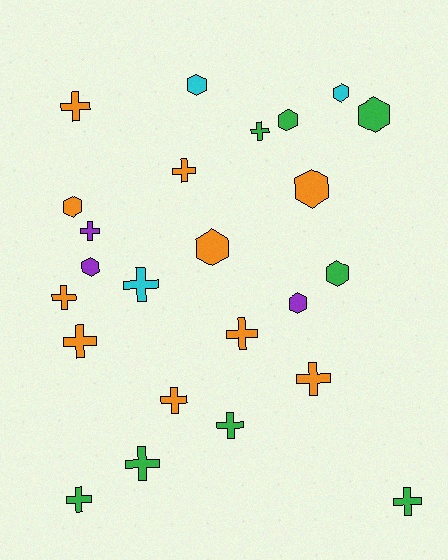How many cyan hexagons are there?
There are 2 cyan hexagons.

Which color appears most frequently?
Orange, with 10 objects.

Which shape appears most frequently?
Cross, with 14 objects.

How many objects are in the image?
There are 24 objects.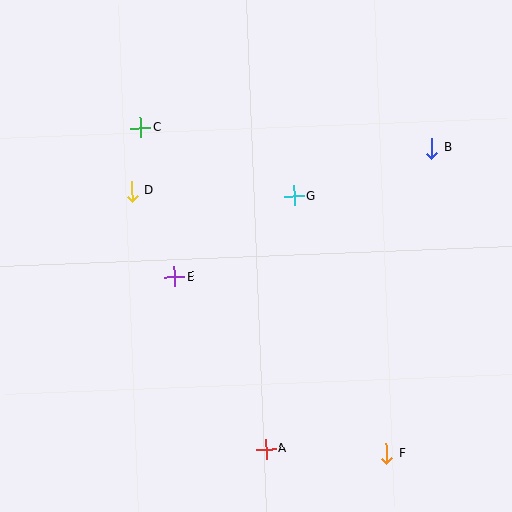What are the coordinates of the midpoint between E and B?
The midpoint between E and B is at (303, 213).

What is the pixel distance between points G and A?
The distance between G and A is 254 pixels.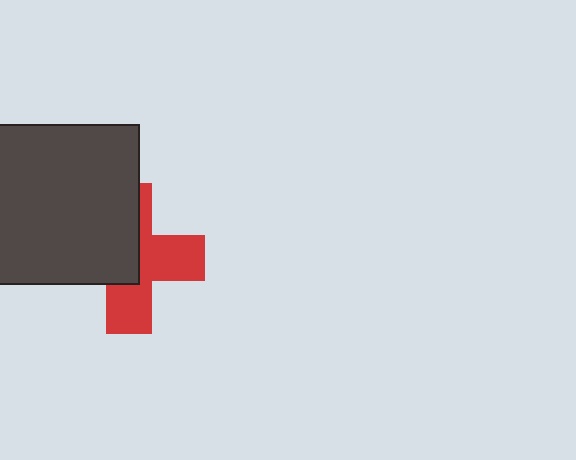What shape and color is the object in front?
The object in front is a dark gray rectangle.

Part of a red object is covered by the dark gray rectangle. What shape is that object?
It is a cross.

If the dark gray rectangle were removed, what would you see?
You would see the complete red cross.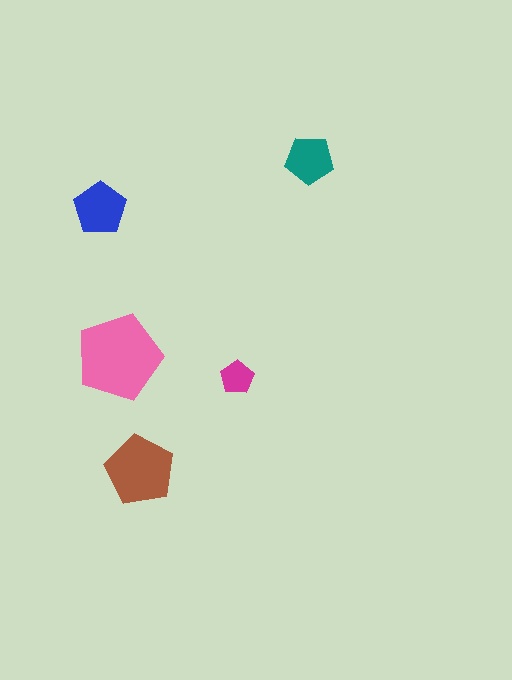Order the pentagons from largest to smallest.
the pink one, the brown one, the blue one, the teal one, the magenta one.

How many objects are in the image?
There are 5 objects in the image.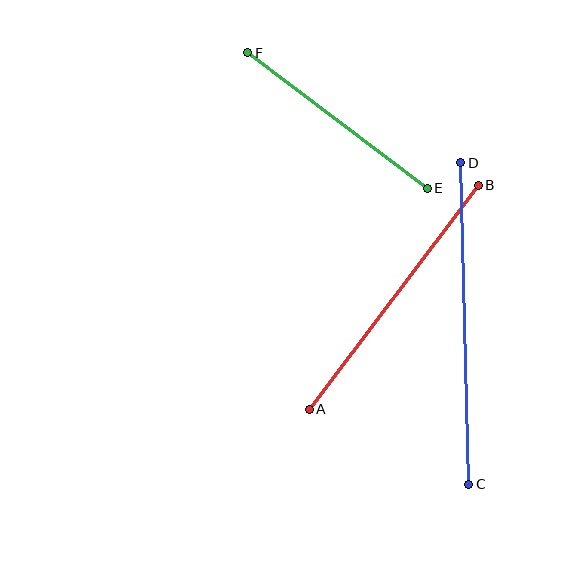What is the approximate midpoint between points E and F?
The midpoint is at approximately (337, 120) pixels.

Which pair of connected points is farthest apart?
Points C and D are farthest apart.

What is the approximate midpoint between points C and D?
The midpoint is at approximately (465, 323) pixels.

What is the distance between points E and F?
The distance is approximately 225 pixels.